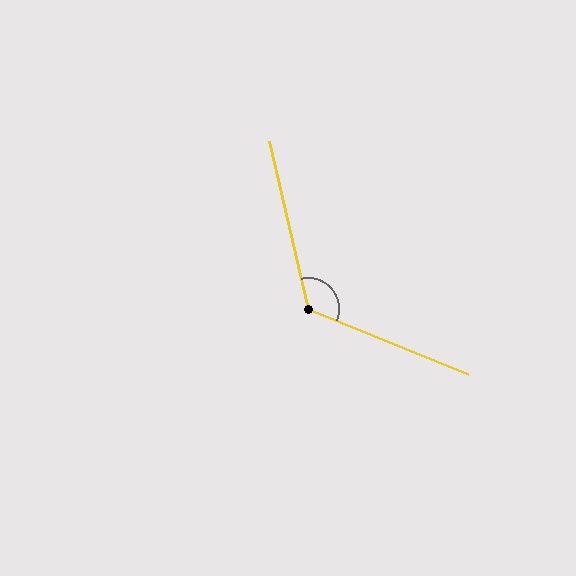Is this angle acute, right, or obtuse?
It is obtuse.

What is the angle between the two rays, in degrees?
Approximately 125 degrees.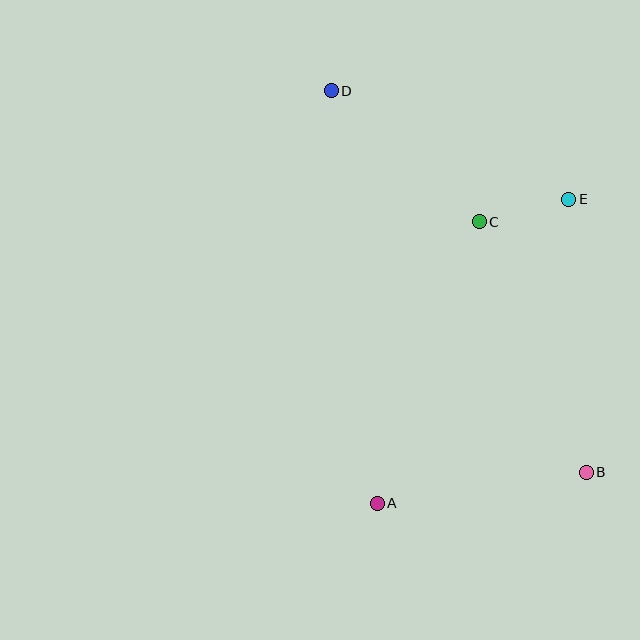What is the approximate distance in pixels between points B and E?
The distance between B and E is approximately 274 pixels.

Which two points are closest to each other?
Points C and E are closest to each other.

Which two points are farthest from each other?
Points B and D are farthest from each other.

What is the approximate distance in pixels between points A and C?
The distance between A and C is approximately 299 pixels.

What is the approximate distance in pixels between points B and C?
The distance between B and C is approximately 272 pixels.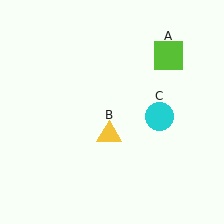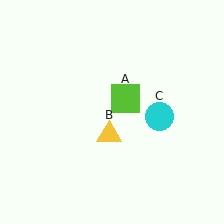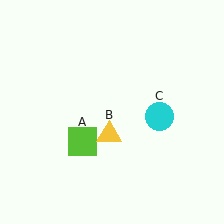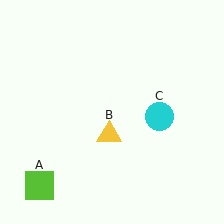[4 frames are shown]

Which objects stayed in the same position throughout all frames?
Yellow triangle (object B) and cyan circle (object C) remained stationary.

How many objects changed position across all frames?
1 object changed position: lime square (object A).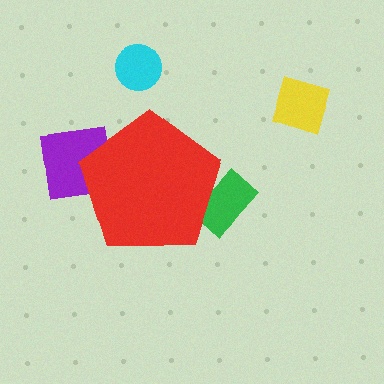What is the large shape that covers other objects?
A red pentagon.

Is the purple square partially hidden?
Yes, the purple square is partially hidden behind the red pentagon.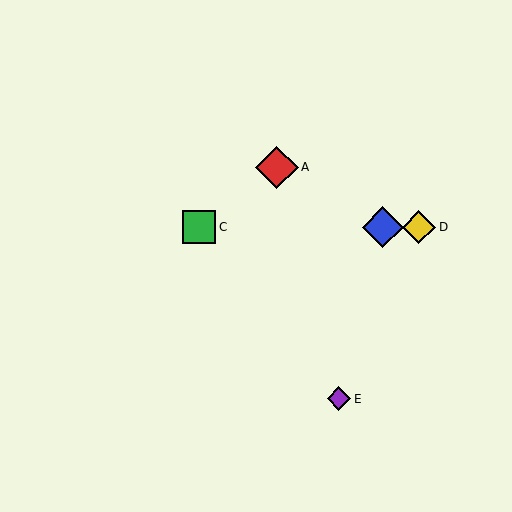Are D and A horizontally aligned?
No, D is at y≈227 and A is at y≈167.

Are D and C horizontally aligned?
Yes, both are at y≈227.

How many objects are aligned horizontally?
3 objects (B, C, D) are aligned horizontally.